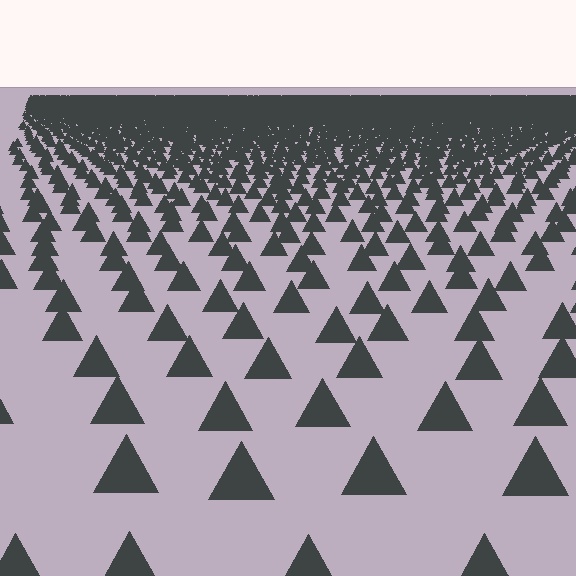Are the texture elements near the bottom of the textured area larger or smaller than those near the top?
Larger. Near the bottom, elements are closer to the viewer and appear at a bigger on-screen size.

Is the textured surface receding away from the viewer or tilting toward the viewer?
The surface is receding away from the viewer. Texture elements get smaller and denser toward the top.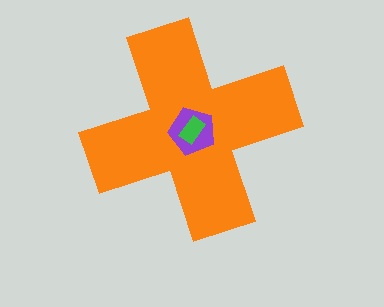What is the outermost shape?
The orange cross.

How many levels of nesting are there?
3.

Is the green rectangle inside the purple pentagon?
Yes.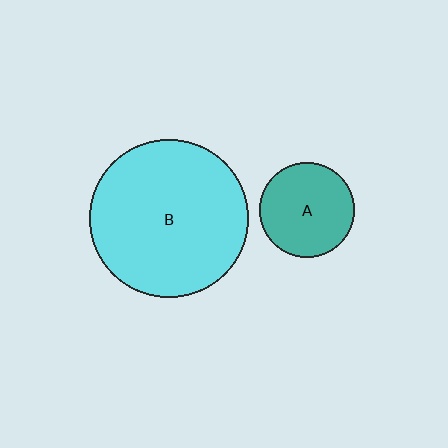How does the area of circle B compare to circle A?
Approximately 2.8 times.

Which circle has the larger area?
Circle B (cyan).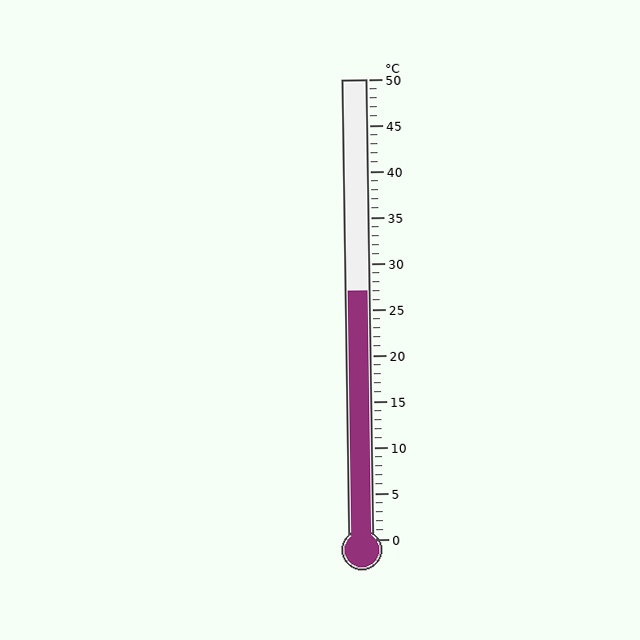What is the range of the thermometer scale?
The thermometer scale ranges from 0°C to 50°C.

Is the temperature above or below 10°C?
The temperature is above 10°C.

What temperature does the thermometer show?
The thermometer shows approximately 27°C.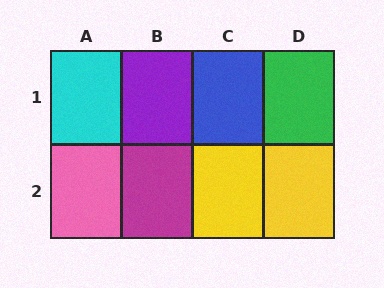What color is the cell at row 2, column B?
Magenta.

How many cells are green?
1 cell is green.